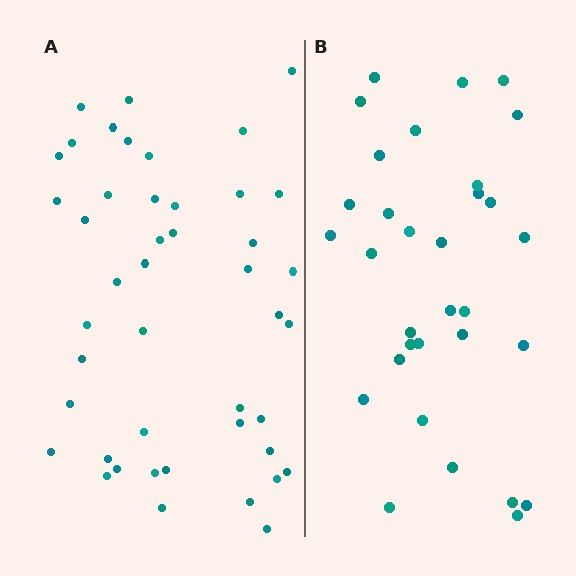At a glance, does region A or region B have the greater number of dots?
Region A (the left region) has more dots.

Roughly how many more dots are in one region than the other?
Region A has approximately 15 more dots than region B.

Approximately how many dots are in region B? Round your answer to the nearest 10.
About 30 dots. (The exact count is 32, which rounds to 30.)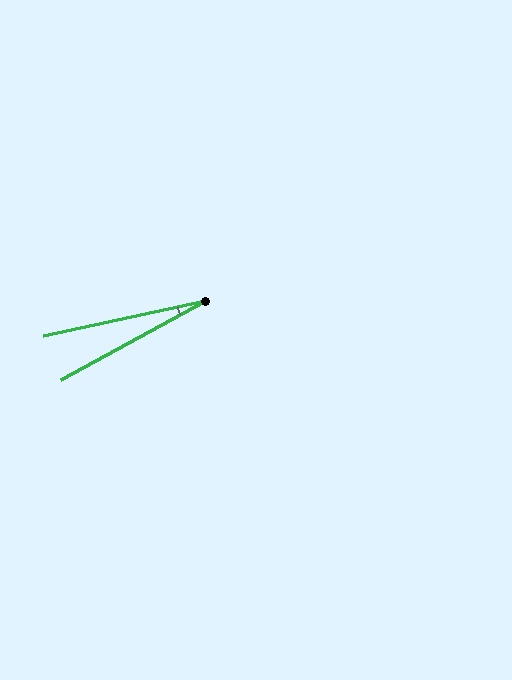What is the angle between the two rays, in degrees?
Approximately 16 degrees.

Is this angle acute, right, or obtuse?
It is acute.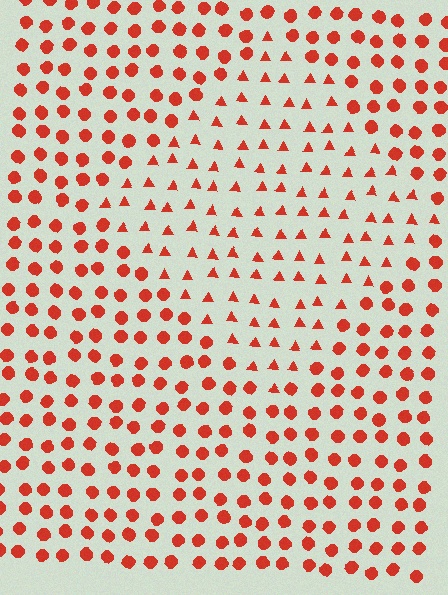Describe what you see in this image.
The image is filled with small red elements arranged in a uniform grid. A diamond-shaped region contains triangles, while the surrounding area contains circles. The boundary is defined purely by the change in element shape.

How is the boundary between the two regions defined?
The boundary is defined by a change in element shape: triangles inside vs. circles outside. All elements share the same color and spacing.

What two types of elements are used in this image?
The image uses triangles inside the diamond region and circles outside it.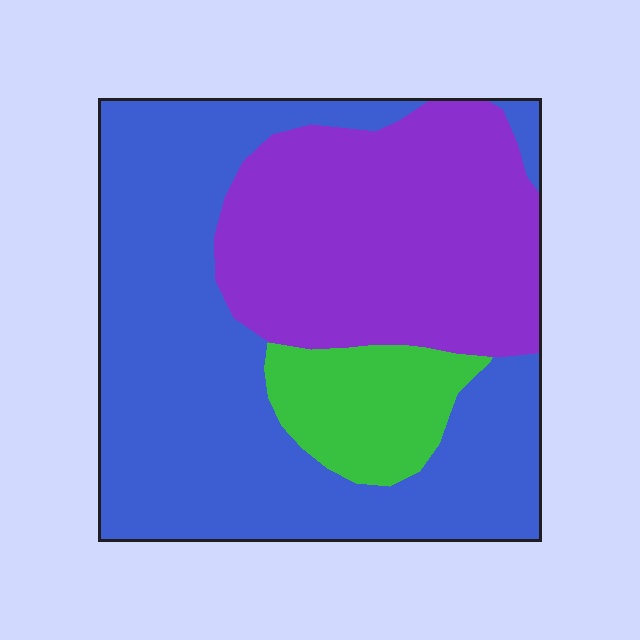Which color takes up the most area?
Blue, at roughly 55%.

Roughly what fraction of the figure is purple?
Purple covers roughly 35% of the figure.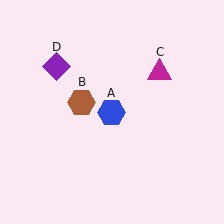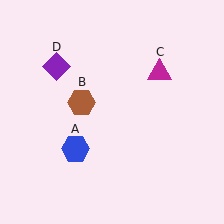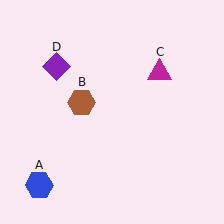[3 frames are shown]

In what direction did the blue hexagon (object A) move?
The blue hexagon (object A) moved down and to the left.